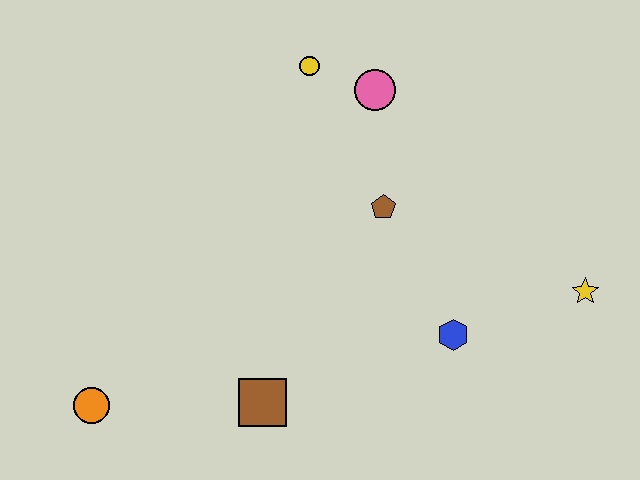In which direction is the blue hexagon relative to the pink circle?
The blue hexagon is below the pink circle.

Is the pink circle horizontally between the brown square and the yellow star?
Yes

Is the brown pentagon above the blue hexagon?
Yes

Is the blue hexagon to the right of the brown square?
Yes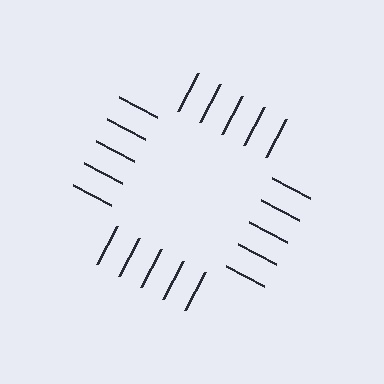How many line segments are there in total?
20 — 5 along each of the 4 edges.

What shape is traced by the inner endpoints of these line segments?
An illusory square — the line segments terminate on its edges but no continuous stroke is drawn.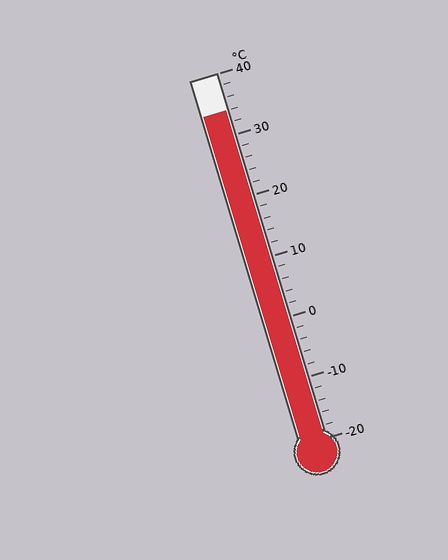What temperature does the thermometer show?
The thermometer shows approximately 34°C.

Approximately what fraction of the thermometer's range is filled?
The thermometer is filled to approximately 90% of its range.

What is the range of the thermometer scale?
The thermometer scale ranges from -20°C to 40°C.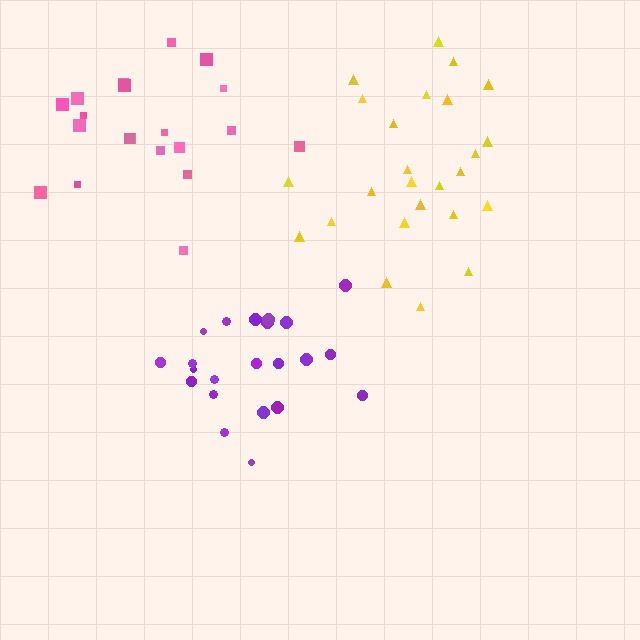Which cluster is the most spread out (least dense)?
Yellow.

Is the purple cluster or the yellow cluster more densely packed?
Purple.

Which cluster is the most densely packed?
Purple.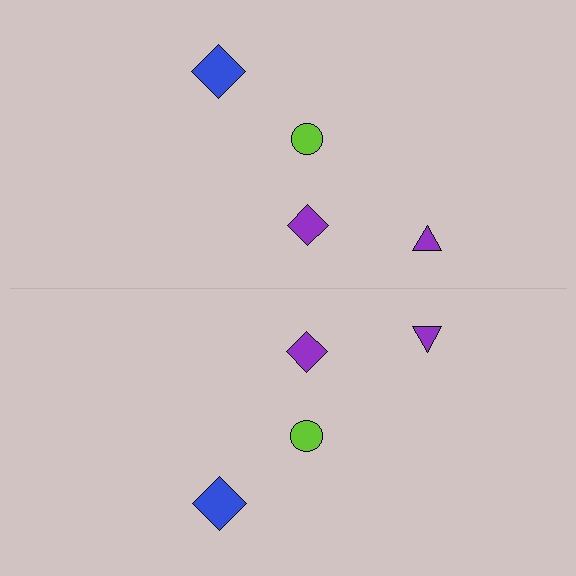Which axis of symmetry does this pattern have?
The pattern has a horizontal axis of symmetry running through the center of the image.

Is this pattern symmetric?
Yes, this pattern has bilateral (reflection) symmetry.